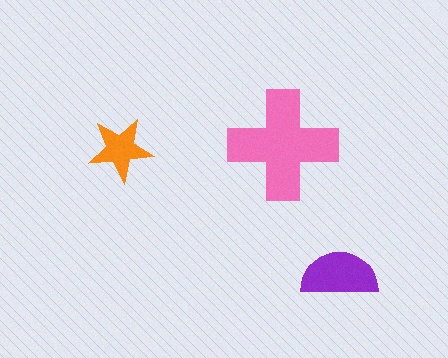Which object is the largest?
The pink cross.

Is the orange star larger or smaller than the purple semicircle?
Smaller.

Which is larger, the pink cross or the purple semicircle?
The pink cross.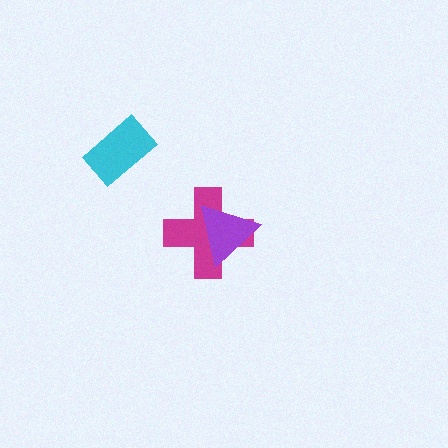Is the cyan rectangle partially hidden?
No, no other shape covers it.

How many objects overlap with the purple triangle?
1 object overlaps with the purple triangle.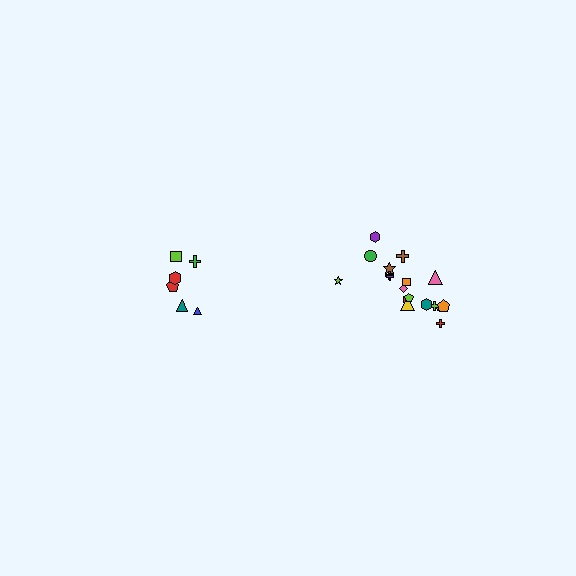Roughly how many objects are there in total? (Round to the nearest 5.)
Roughly 25 objects in total.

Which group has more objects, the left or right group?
The right group.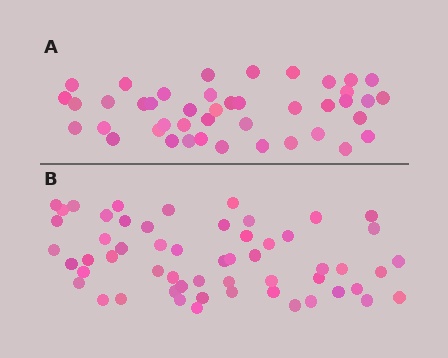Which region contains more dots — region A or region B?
Region B (the bottom region) has more dots.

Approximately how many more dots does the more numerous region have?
Region B has approximately 15 more dots than region A.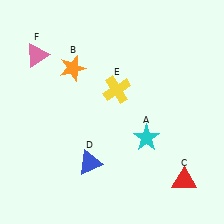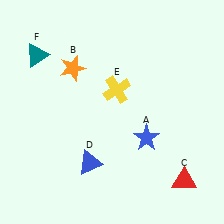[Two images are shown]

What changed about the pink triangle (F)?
In Image 1, F is pink. In Image 2, it changed to teal.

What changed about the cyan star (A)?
In Image 1, A is cyan. In Image 2, it changed to blue.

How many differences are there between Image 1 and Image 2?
There are 2 differences between the two images.